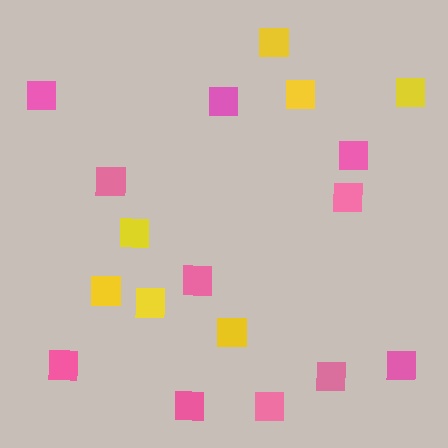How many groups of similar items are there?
There are 2 groups: one group of pink squares (11) and one group of yellow squares (7).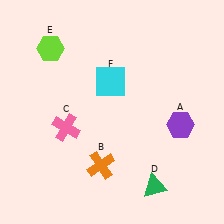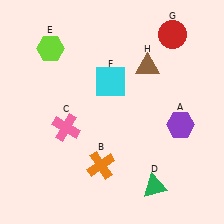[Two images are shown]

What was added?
A red circle (G), a brown triangle (H) were added in Image 2.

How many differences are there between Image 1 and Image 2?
There are 2 differences between the two images.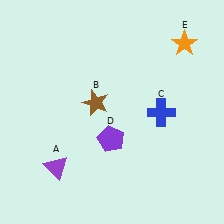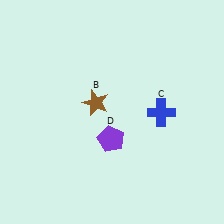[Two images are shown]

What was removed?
The orange star (E), the purple triangle (A) were removed in Image 2.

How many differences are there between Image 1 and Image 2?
There are 2 differences between the two images.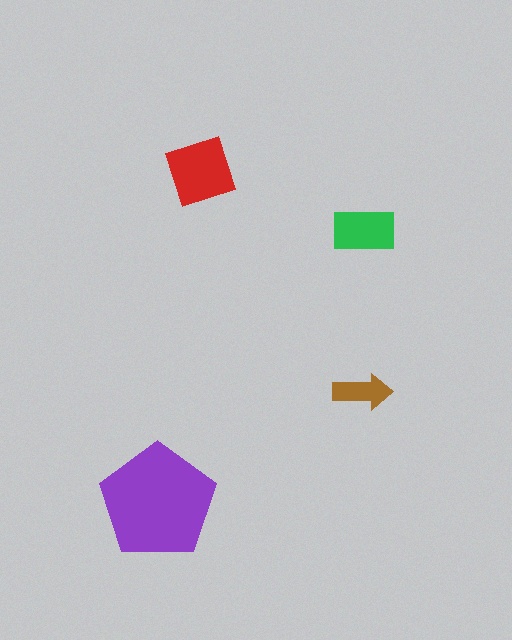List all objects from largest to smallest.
The purple pentagon, the red diamond, the green rectangle, the brown arrow.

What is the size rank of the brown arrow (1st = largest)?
4th.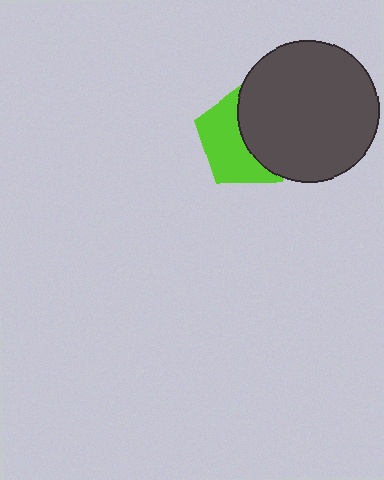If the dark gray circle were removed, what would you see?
You would see the complete lime pentagon.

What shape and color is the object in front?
The object in front is a dark gray circle.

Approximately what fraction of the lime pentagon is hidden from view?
Roughly 51% of the lime pentagon is hidden behind the dark gray circle.